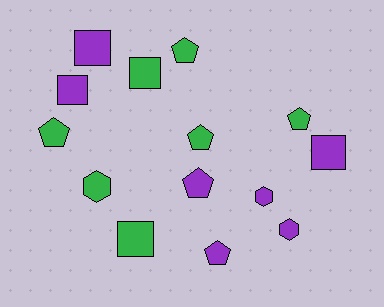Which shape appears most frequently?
Pentagon, with 6 objects.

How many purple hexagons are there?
There are 2 purple hexagons.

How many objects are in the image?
There are 14 objects.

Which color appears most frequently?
Purple, with 7 objects.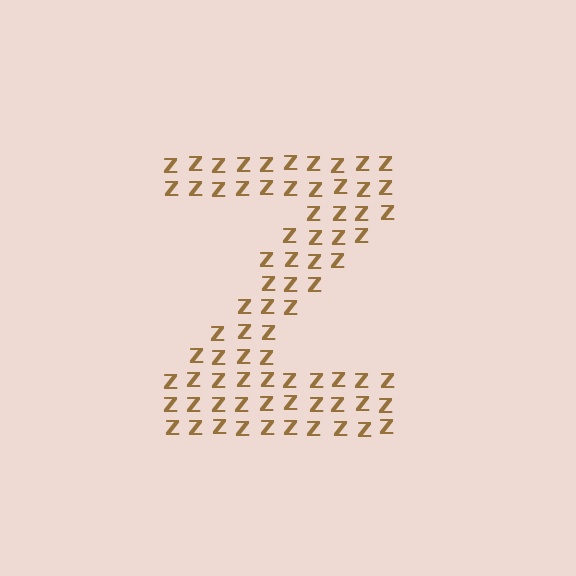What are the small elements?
The small elements are letter Z's.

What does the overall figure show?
The overall figure shows the letter Z.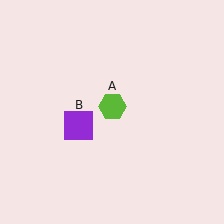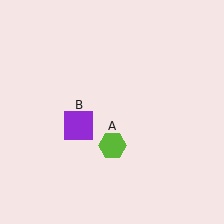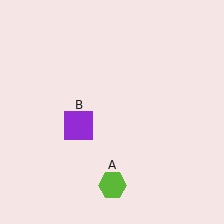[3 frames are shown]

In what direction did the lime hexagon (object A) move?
The lime hexagon (object A) moved down.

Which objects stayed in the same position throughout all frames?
Purple square (object B) remained stationary.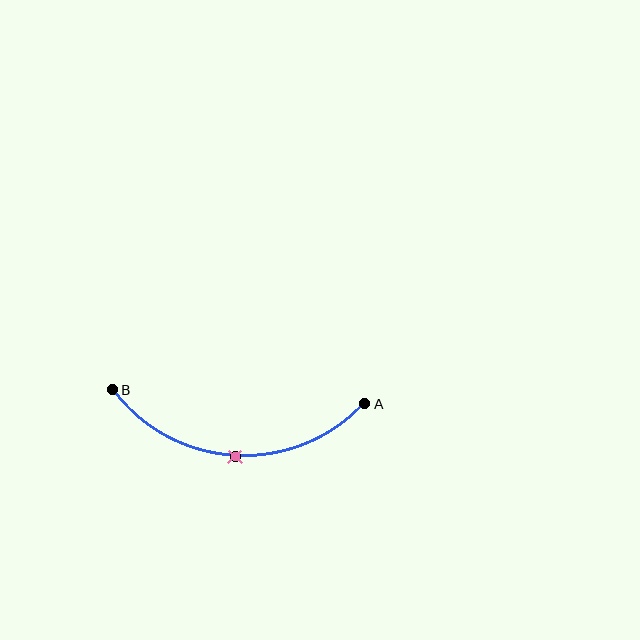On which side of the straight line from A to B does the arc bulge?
The arc bulges below the straight line connecting A and B.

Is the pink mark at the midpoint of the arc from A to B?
Yes. The pink mark lies on the arc at equal arc-length from both A and B — it is the arc midpoint.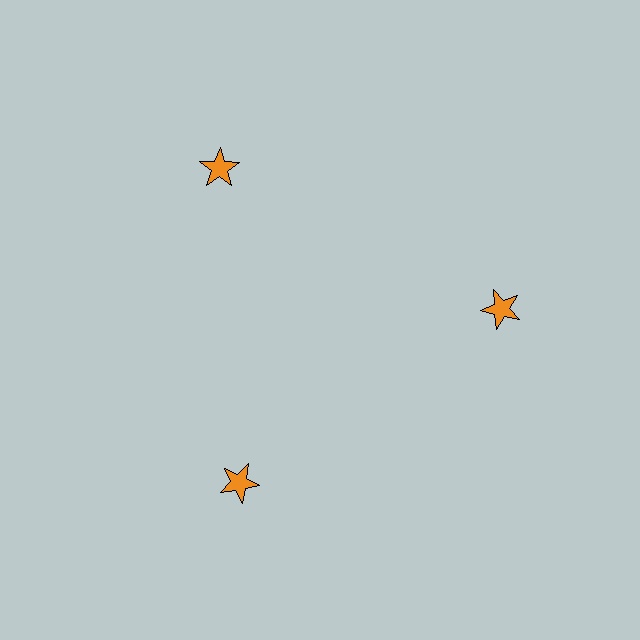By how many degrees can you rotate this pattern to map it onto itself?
The pattern maps onto itself every 120 degrees of rotation.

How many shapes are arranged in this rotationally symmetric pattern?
There are 3 shapes, arranged in 3 groups of 1.